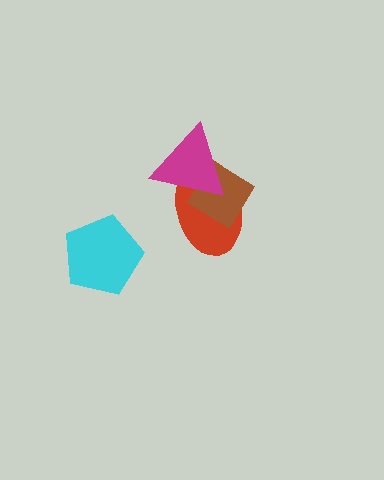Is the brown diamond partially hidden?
Yes, it is partially covered by another shape.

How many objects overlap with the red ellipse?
2 objects overlap with the red ellipse.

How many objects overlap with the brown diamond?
2 objects overlap with the brown diamond.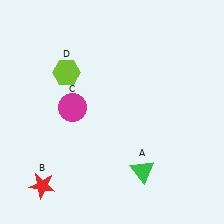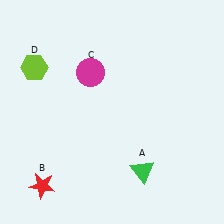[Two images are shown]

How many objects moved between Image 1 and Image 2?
2 objects moved between the two images.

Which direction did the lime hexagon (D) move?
The lime hexagon (D) moved left.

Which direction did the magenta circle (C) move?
The magenta circle (C) moved up.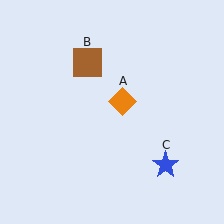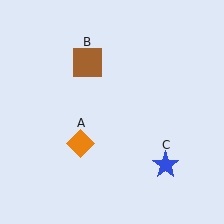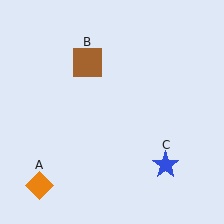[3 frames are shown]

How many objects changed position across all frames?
1 object changed position: orange diamond (object A).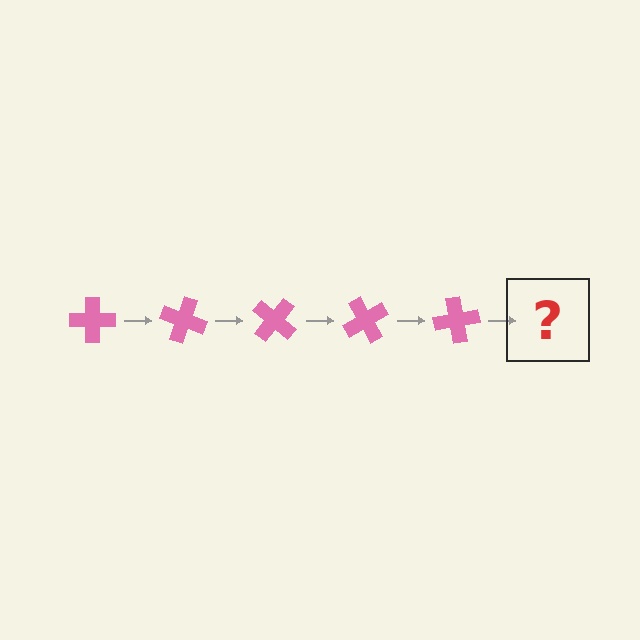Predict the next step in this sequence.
The next step is a pink cross rotated 100 degrees.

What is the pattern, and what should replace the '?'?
The pattern is that the cross rotates 20 degrees each step. The '?' should be a pink cross rotated 100 degrees.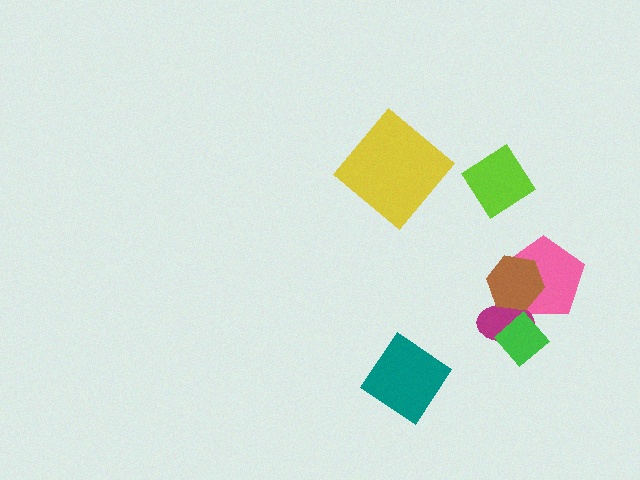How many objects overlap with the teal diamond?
0 objects overlap with the teal diamond.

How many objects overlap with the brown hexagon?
2 objects overlap with the brown hexagon.